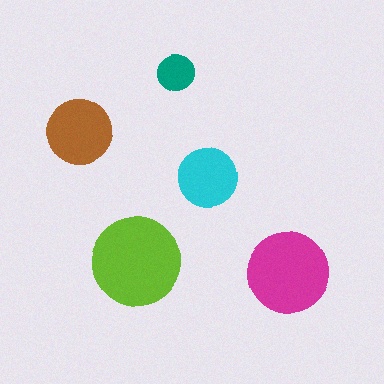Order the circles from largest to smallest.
the lime one, the magenta one, the brown one, the cyan one, the teal one.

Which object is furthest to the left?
The brown circle is leftmost.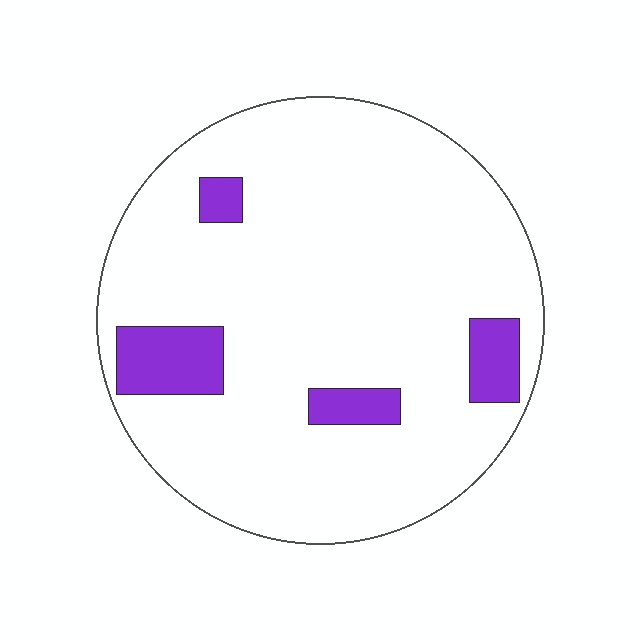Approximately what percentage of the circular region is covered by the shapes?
Approximately 10%.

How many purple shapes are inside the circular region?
4.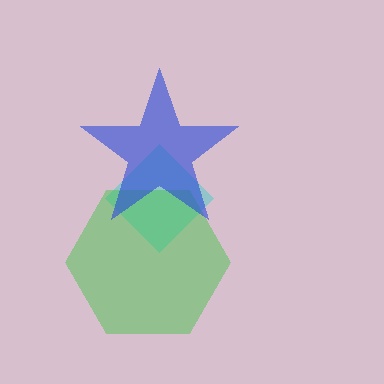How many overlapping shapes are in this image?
There are 3 overlapping shapes in the image.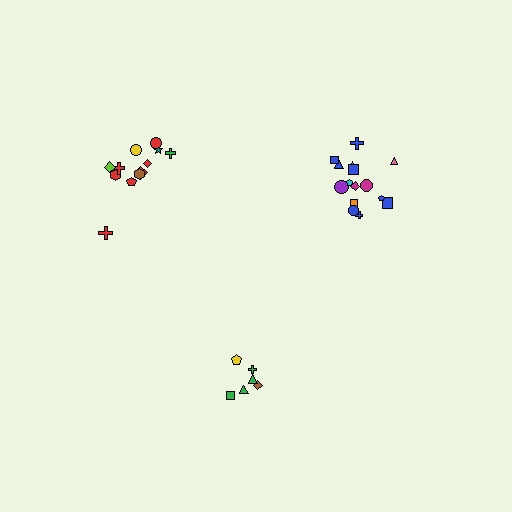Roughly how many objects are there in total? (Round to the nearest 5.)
Roughly 35 objects in total.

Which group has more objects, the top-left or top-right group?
The top-right group.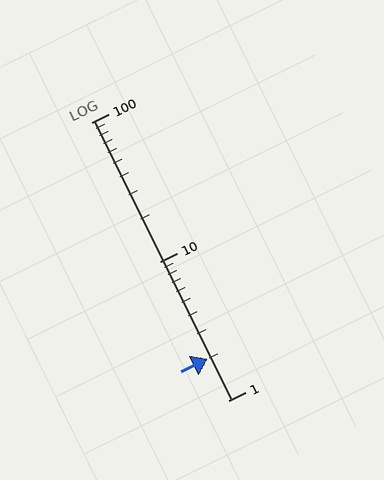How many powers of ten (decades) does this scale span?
The scale spans 2 decades, from 1 to 100.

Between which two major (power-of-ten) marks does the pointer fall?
The pointer is between 1 and 10.